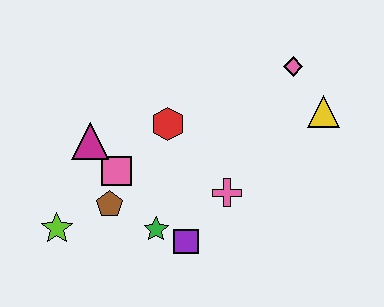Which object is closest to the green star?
The purple square is closest to the green star.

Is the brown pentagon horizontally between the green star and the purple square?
No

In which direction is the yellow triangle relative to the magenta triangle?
The yellow triangle is to the right of the magenta triangle.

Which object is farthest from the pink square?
The yellow triangle is farthest from the pink square.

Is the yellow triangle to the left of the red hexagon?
No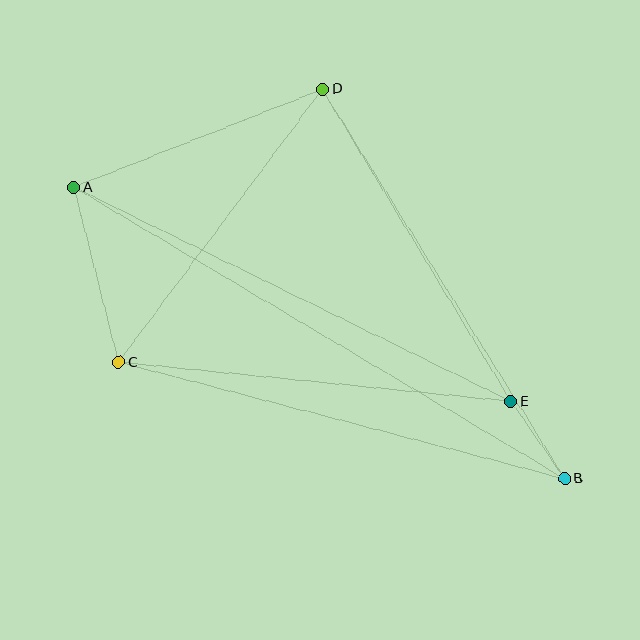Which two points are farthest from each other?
Points A and B are farthest from each other.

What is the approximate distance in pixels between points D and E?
The distance between D and E is approximately 365 pixels.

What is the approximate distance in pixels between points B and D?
The distance between B and D is approximately 459 pixels.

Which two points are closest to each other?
Points B and E are closest to each other.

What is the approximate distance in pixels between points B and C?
The distance between B and C is approximately 461 pixels.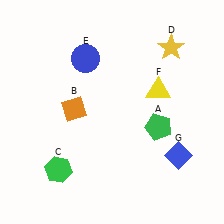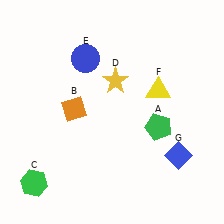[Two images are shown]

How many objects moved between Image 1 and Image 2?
2 objects moved between the two images.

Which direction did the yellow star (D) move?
The yellow star (D) moved left.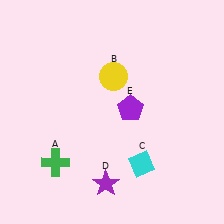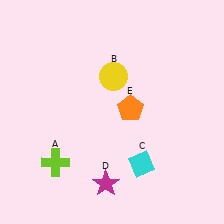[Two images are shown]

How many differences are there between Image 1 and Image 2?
There are 3 differences between the two images.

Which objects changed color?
A changed from green to lime. D changed from purple to magenta. E changed from purple to orange.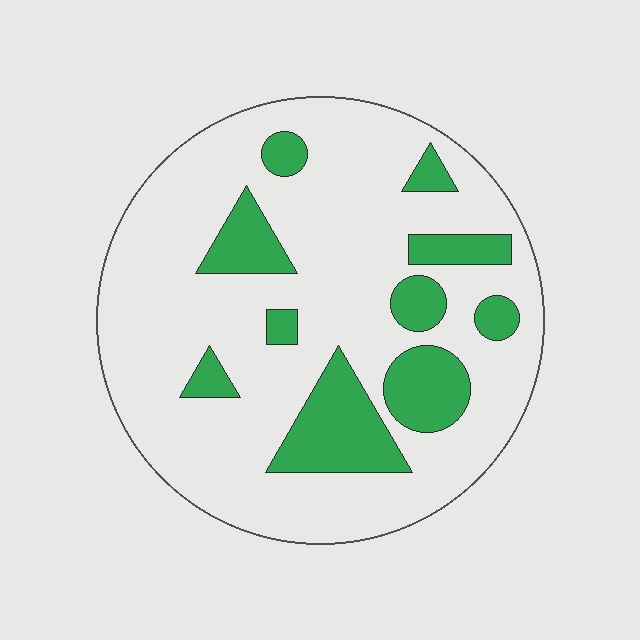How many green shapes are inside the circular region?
10.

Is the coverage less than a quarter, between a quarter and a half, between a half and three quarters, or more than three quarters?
Less than a quarter.